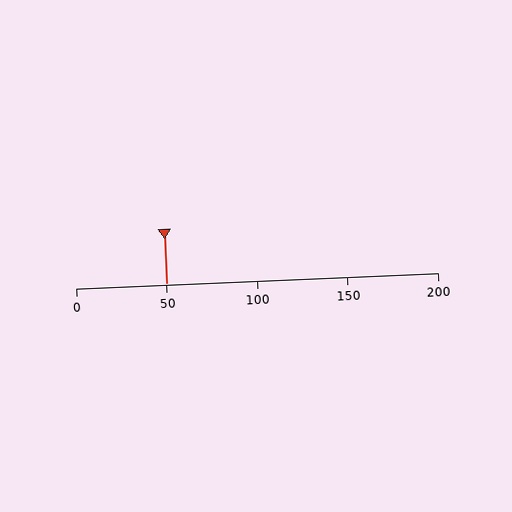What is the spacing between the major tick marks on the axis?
The major ticks are spaced 50 apart.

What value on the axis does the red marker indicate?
The marker indicates approximately 50.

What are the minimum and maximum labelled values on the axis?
The axis runs from 0 to 200.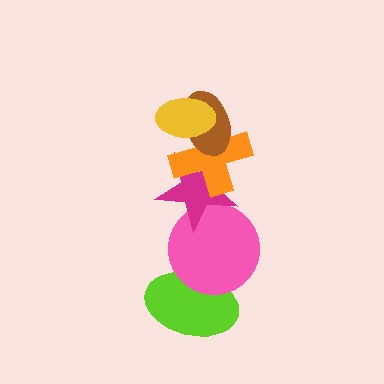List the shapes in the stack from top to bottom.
From top to bottom: the yellow ellipse, the brown ellipse, the orange cross, the magenta star, the pink circle, the lime ellipse.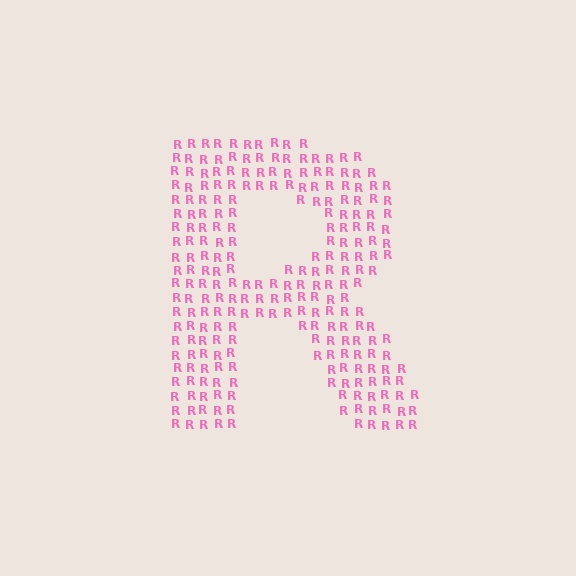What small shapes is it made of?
It is made of small letter R's.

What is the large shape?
The large shape is the letter R.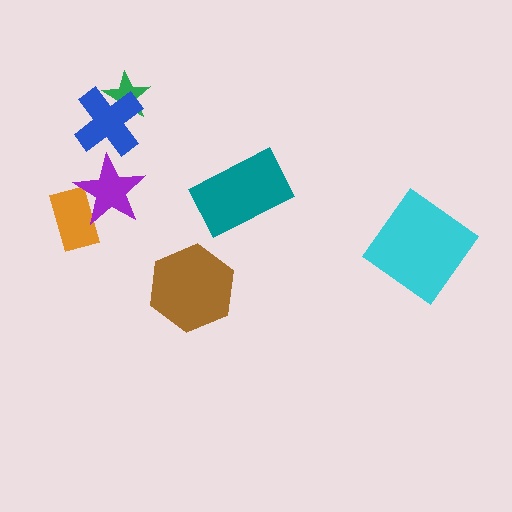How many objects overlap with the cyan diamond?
0 objects overlap with the cyan diamond.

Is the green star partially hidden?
Yes, it is partially covered by another shape.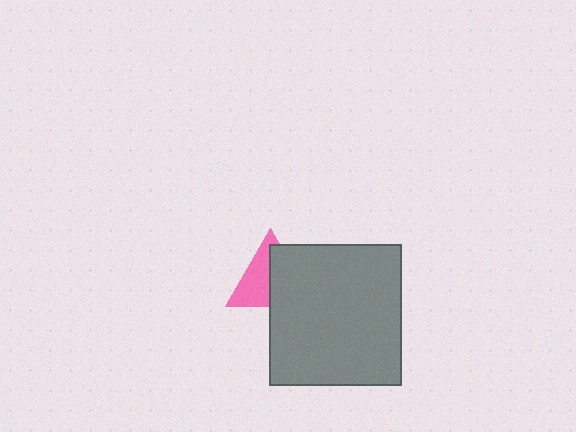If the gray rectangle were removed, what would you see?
You would see the complete pink triangle.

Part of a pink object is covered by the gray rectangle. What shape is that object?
It is a triangle.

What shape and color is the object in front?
The object in front is a gray rectangle.